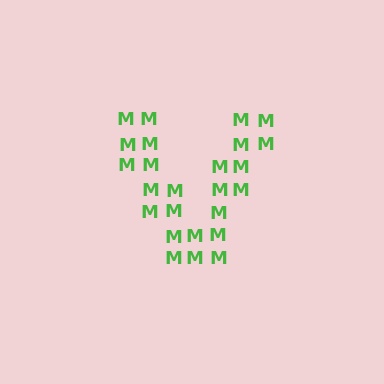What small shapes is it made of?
It is made of small letter M's.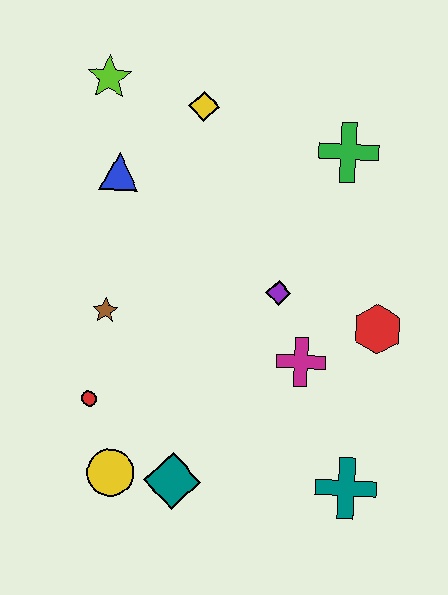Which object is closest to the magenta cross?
The purple diamond is closest to the magenta cross.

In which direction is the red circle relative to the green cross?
The red circle is below the green cross.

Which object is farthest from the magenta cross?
The lime star is farthest from the magenta cross.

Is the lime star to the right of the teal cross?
No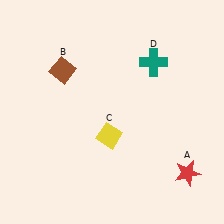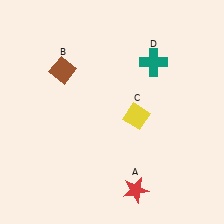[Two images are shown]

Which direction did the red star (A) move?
The red star (A) moved left.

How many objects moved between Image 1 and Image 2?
2 objects moved between the two images.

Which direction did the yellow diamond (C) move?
The yellow diamond (C) moved right.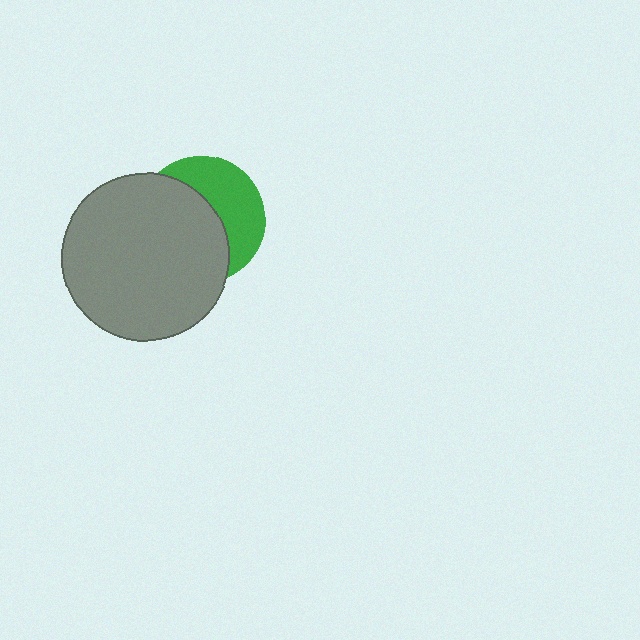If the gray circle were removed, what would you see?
You would see the complete green circle.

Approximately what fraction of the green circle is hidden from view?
Roughly 58% of the green circle is hidden behind the gray circle.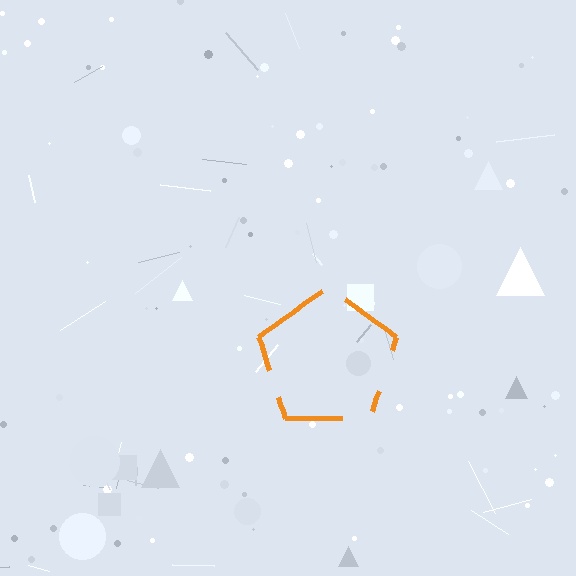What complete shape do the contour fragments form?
The contour fragments form a pentagon.